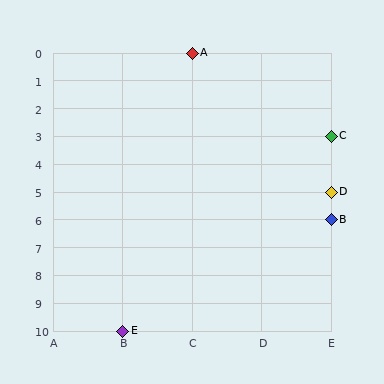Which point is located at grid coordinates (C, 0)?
Point A is at (C, 0).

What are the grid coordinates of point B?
Point B is at grid coordinates (E, 6).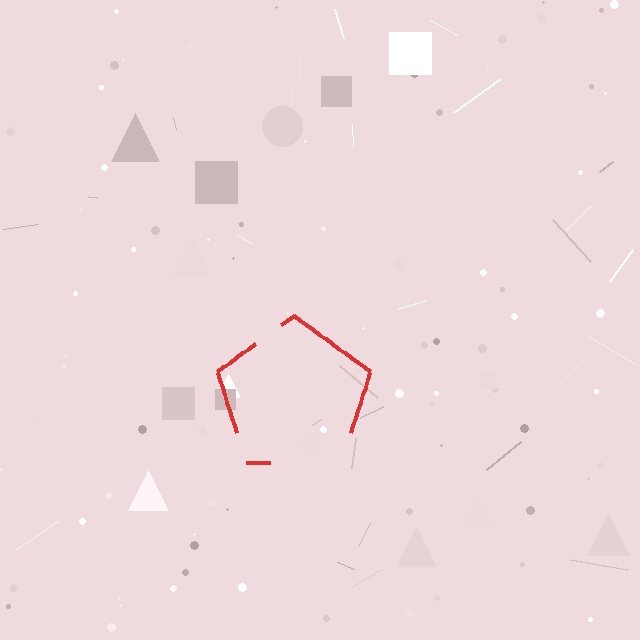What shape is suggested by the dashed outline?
The dashed outline suggests a pentagon.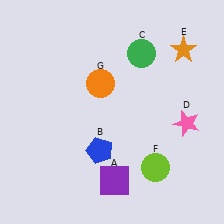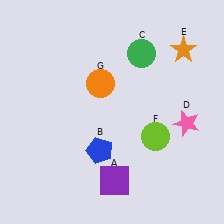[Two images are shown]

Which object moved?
The lime circle (F) moved up.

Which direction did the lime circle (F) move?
The lime circle (F) moved up.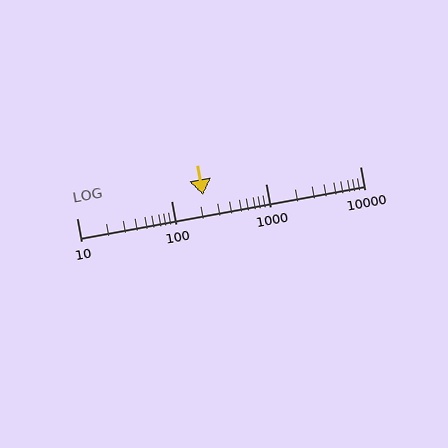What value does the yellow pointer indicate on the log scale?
The pointer indicates approximately 220.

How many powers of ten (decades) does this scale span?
The scale spans 3 decades, from 10 to 10000.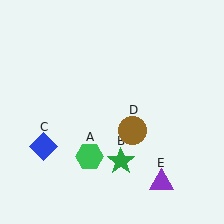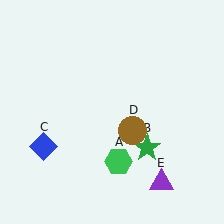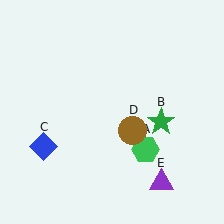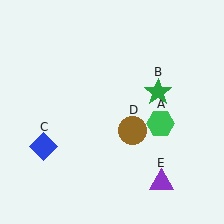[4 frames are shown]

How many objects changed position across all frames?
2 objects changed position: green hexagon (object A), green star (object B).